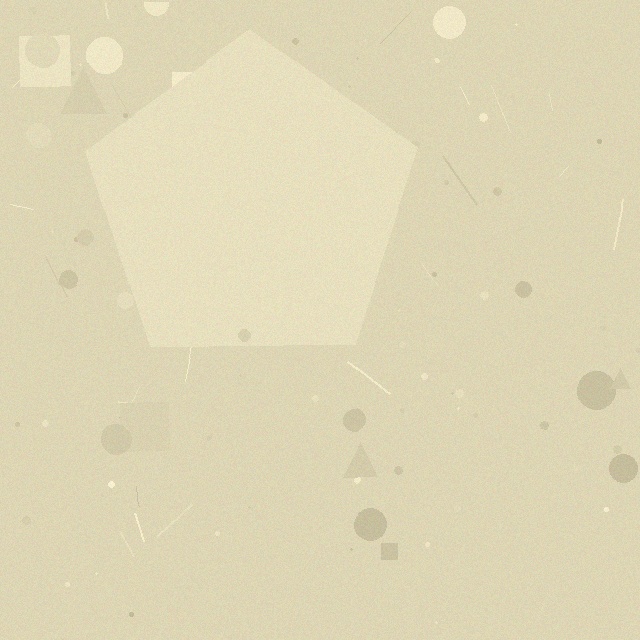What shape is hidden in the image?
A pentagon is hidden in the image.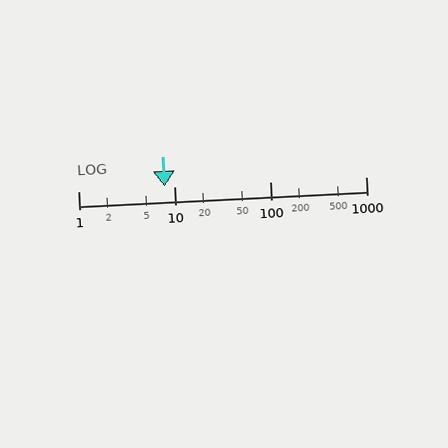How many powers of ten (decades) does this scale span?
The scale spans 3 decades, from 1 to 1000.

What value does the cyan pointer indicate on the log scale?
The pointer indicates approximately 7.9.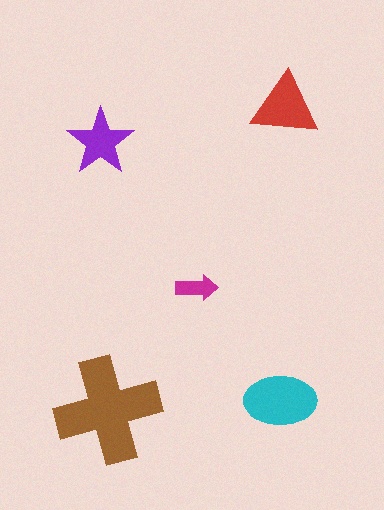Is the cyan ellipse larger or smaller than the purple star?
Larger.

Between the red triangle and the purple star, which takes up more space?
The red triangle.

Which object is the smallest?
The magenta arrow.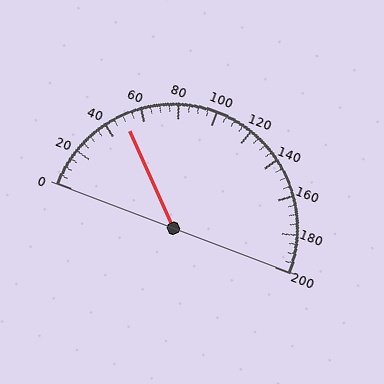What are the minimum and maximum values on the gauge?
The gauge ranges from 0 to 200.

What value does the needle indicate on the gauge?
The needle indicates approximately 50.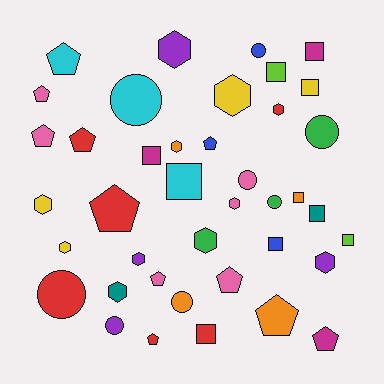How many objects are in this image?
There are 40 objects.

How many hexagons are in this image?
There are 11 hexagons.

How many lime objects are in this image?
There are 2 lime objects.